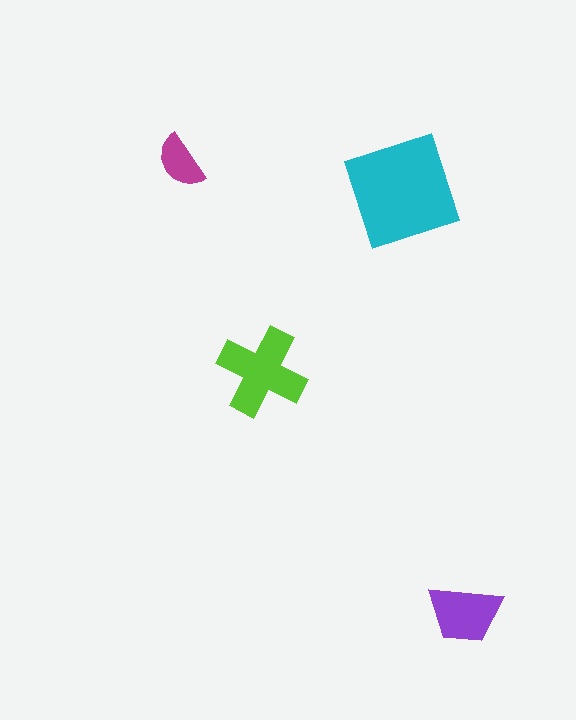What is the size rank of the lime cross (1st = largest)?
2nd.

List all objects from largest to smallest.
The cyan square, the lime cross, the purple trapezoid, the magenta semicircle.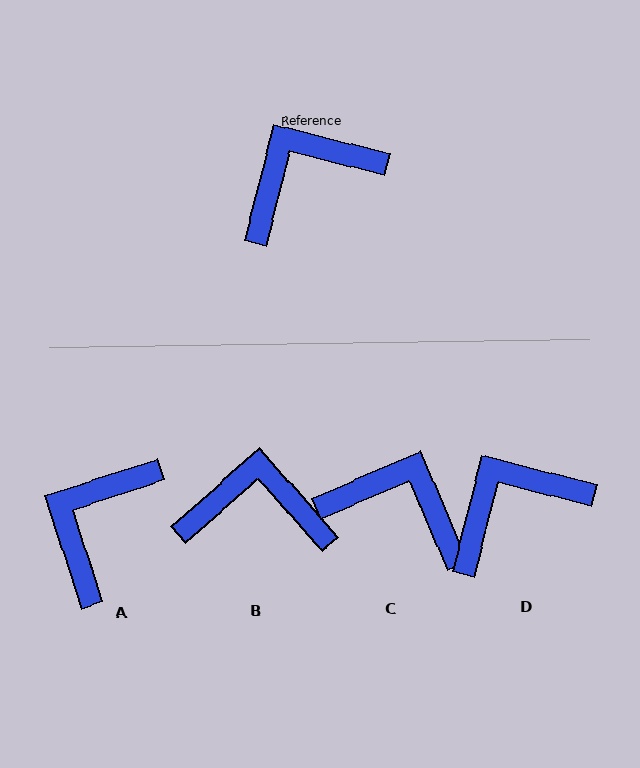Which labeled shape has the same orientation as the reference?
D.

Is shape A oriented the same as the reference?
No, it is off by about 32 degrees.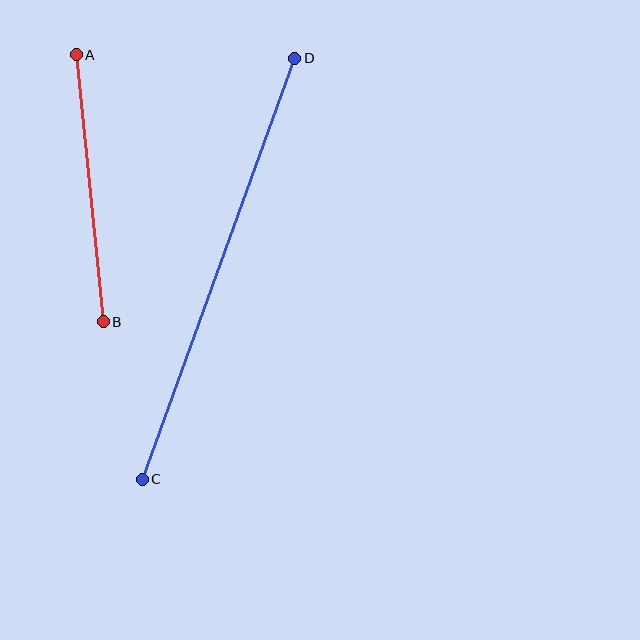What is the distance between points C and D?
The distance is approximately 448 pixels.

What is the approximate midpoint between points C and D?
The midpoint is at approximately (218, 269) pixels.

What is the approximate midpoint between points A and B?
The midpoint is at approximately (90, 188) pixels.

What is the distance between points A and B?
The distance is approximately 268 pixels.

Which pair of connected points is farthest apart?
Points C and D are farthest apart.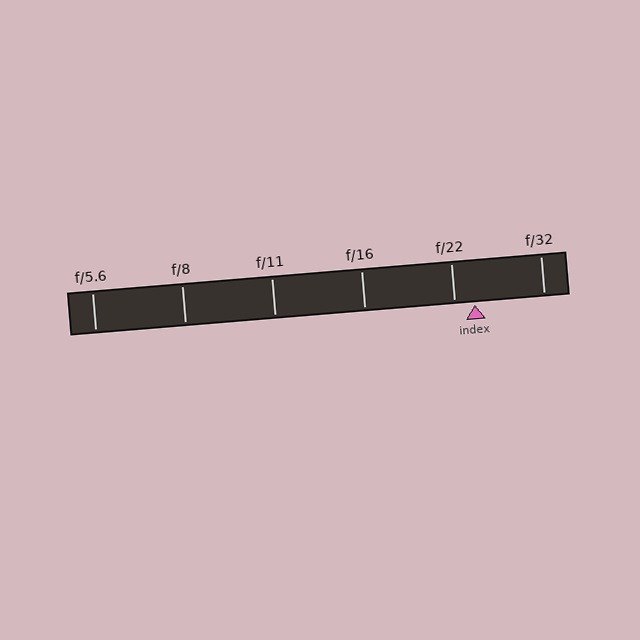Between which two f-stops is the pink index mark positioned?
The index mark is between f/22 and f/32.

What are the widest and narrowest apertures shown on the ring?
The widest aperture shown is f/5.6 and the narrowest is f/32.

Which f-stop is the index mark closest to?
The index mark is closest to f/22.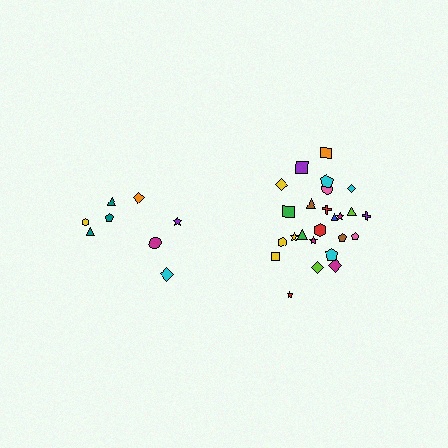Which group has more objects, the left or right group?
The right group.